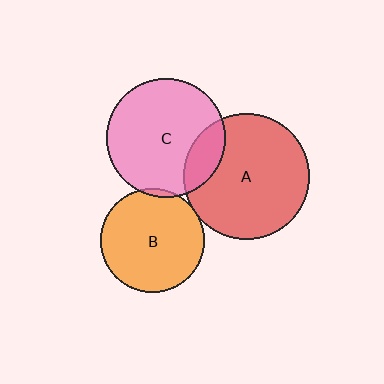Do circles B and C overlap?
Yes.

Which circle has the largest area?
Circle A (red).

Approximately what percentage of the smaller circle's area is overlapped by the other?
Approximately 5%.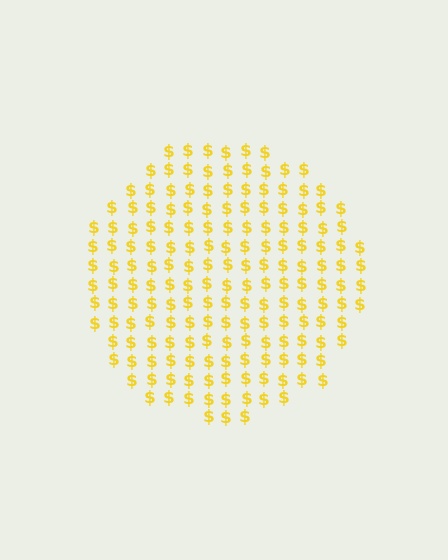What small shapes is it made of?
It is made of small dollar signs.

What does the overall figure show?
The overall figure shows a circle.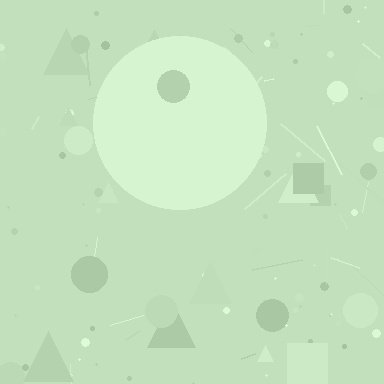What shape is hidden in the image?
A circle is hidden in the image.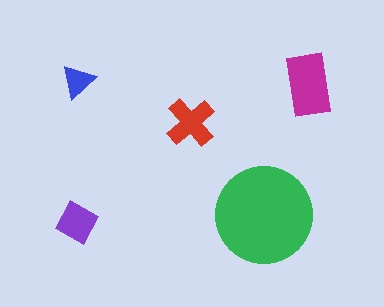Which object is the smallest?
The blue triangle.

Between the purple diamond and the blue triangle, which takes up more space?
The purple diamond.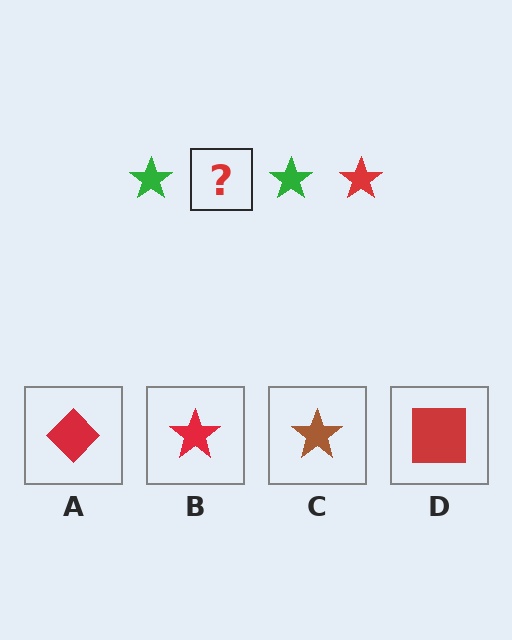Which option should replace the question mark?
Option B.